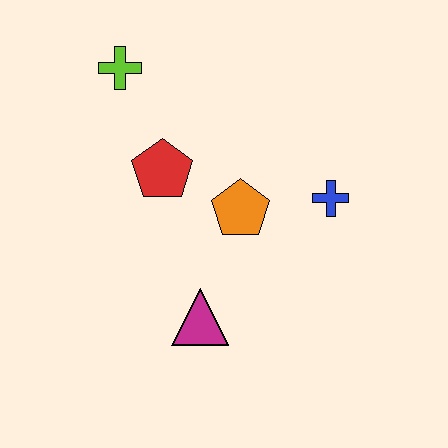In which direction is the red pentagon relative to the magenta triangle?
The red pentagon is above the magenta triangle.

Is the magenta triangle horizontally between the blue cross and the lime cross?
Yes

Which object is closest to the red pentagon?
The orange pentagon is closest to the red pentagon.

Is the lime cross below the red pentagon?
No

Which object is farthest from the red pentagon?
The blue cross is farthest from the red pentagon.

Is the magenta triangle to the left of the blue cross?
Yes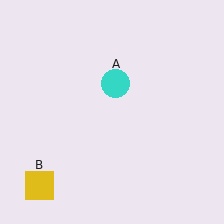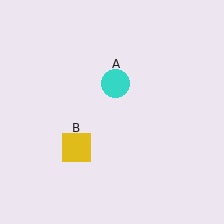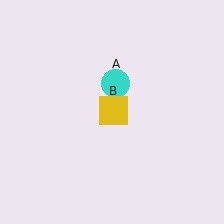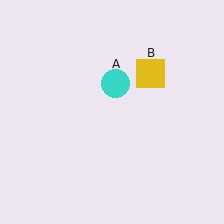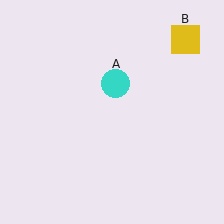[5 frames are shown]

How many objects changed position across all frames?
1 object changed position: yellow square (object B).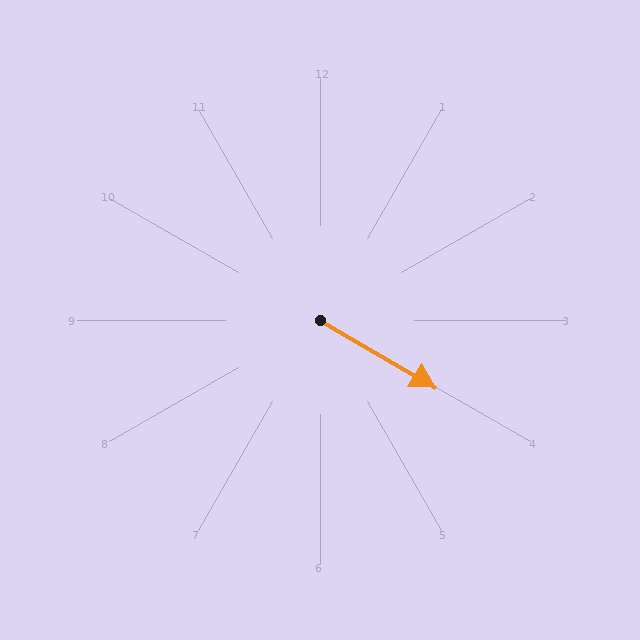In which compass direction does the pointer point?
Southeast.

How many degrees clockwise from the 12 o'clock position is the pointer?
Approximately 120 degrees.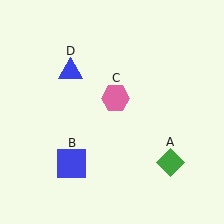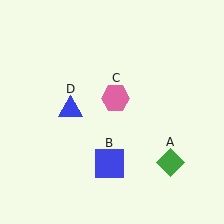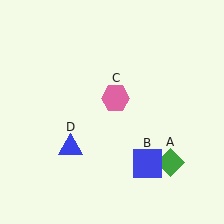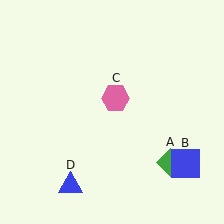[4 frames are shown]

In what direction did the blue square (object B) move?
The blue square (object B) moved right.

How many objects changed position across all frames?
2 objects changed position: blue square (object B), blue triangle (object D).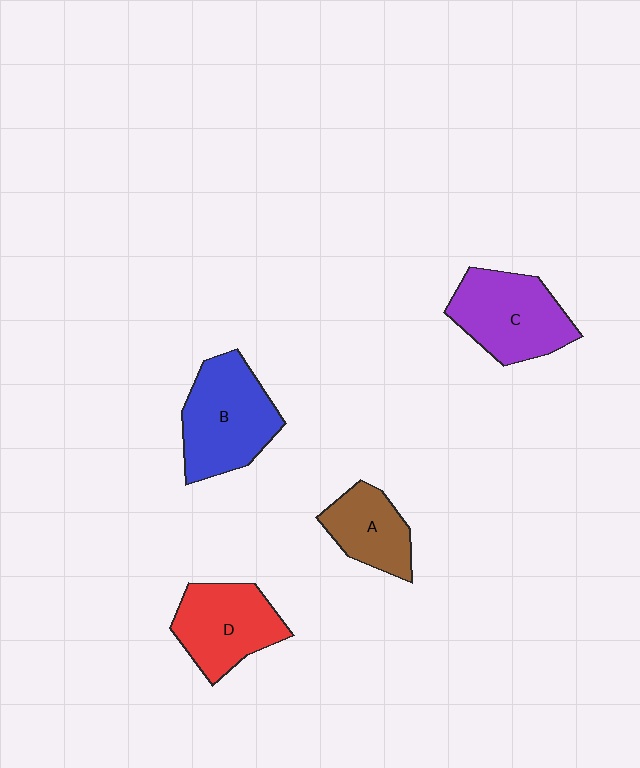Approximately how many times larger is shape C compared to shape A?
Approximately 1.5 times.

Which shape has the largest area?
Shape B (blue).